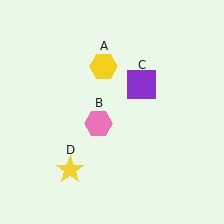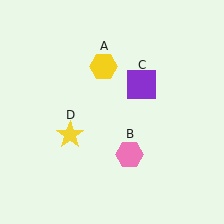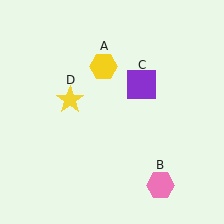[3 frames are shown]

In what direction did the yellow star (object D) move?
The yellow star (object D) moved up.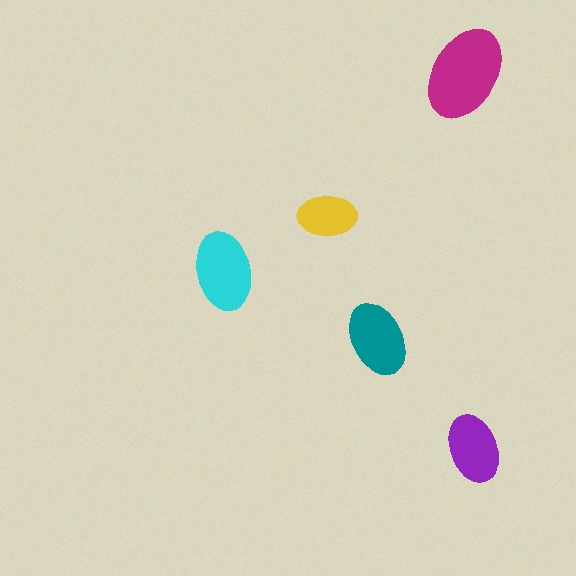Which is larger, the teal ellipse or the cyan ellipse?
The cyan one.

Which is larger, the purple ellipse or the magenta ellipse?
The magenta one.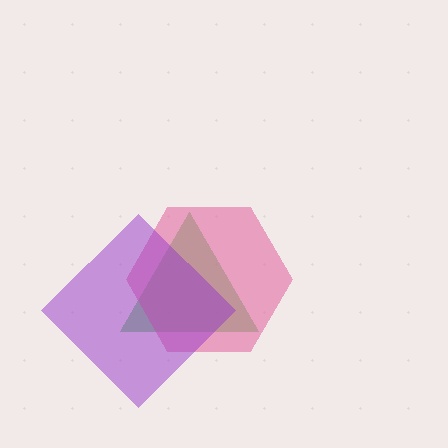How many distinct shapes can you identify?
There are 3 distinct shapes: a green triangle, a pink hexagon, a purple diamond.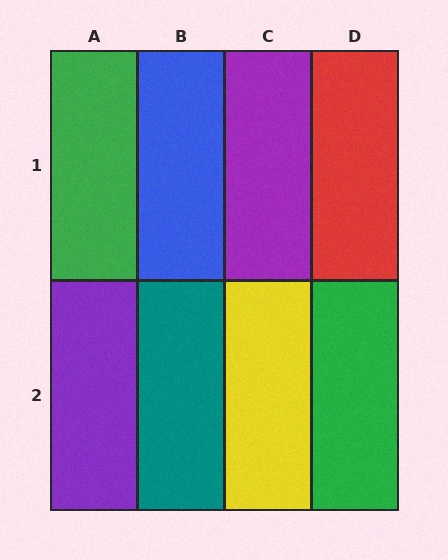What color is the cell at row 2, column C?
Yellow.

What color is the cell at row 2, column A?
Purple.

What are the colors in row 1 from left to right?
Green, blue, purple, red.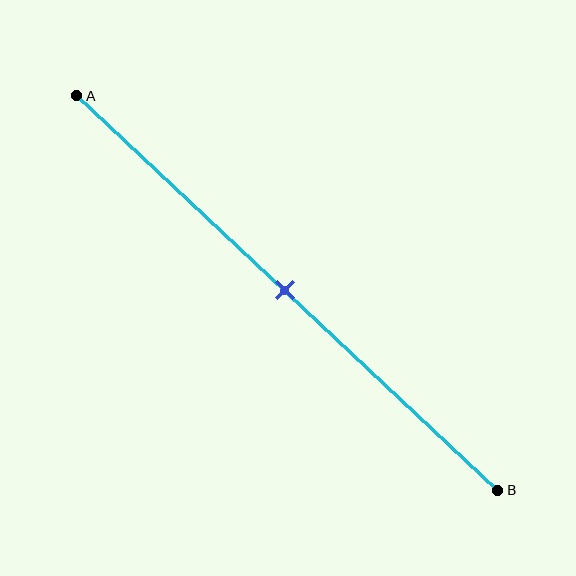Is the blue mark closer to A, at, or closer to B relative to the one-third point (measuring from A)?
The blue mark is closer to point B than the one-third point of segment AB.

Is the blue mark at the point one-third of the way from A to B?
No, the mark is at about 50% from A, not at the 33% one-third point.